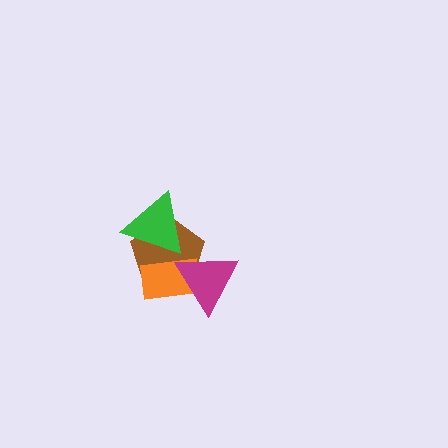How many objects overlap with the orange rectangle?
3 objects overlap with the orange rectangle.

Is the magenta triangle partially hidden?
No, no other shape covers it.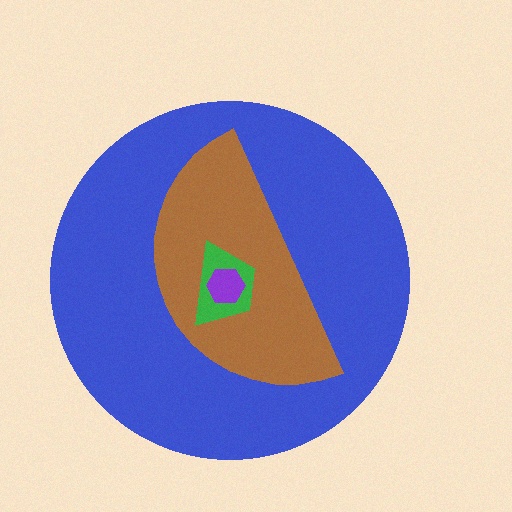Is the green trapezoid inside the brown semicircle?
Yes.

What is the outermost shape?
The blue circle.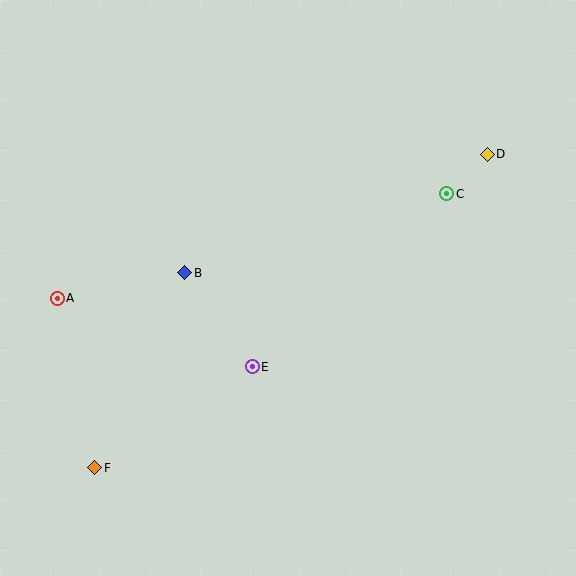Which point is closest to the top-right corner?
Point D is closest to the top-right corner.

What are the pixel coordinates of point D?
Point D is at (487, 154).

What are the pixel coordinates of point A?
Point A is at (57, 298).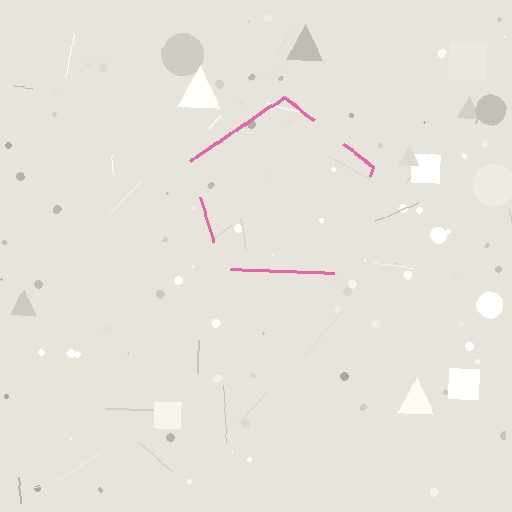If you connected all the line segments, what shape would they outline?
They would outline a pentagon.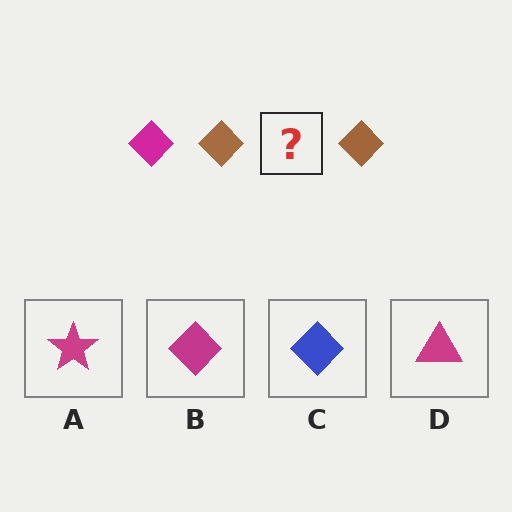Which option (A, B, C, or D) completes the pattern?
B.